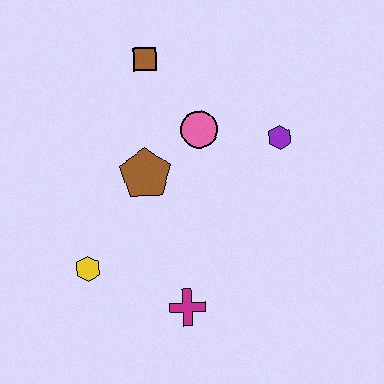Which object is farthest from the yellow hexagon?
The purple hexagon is farthest from the yellow hexagon.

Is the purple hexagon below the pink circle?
Yes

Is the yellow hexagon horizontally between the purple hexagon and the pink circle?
No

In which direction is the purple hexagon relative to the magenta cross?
The purple hexagon is above the magenta cross.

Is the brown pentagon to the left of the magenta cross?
Yes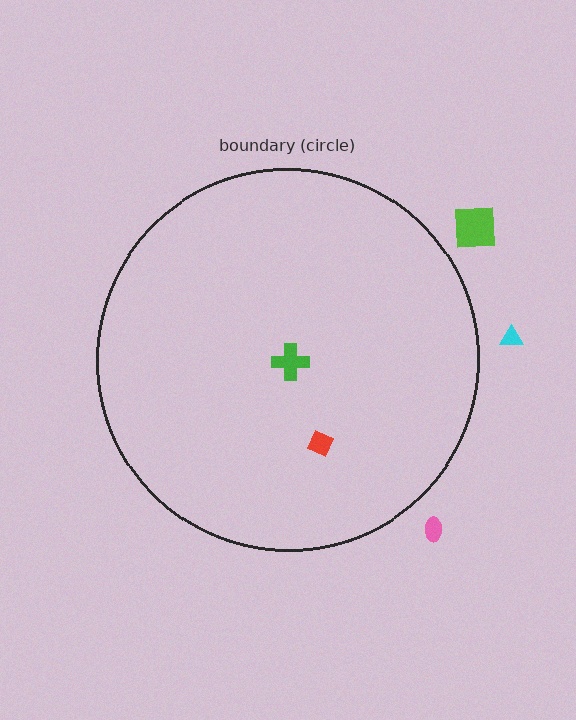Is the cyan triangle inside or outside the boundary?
Outside.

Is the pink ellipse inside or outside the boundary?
Outside.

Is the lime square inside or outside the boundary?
Outside.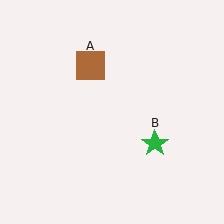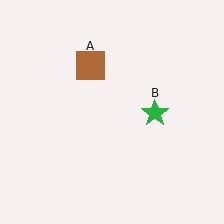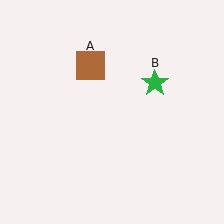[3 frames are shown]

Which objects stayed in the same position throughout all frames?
Brown square (object A) remained stationary.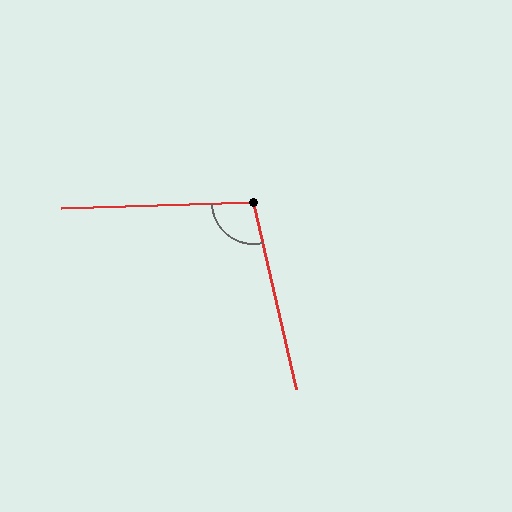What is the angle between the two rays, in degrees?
Approximately 101 degrees.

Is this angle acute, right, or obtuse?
It is obtuse.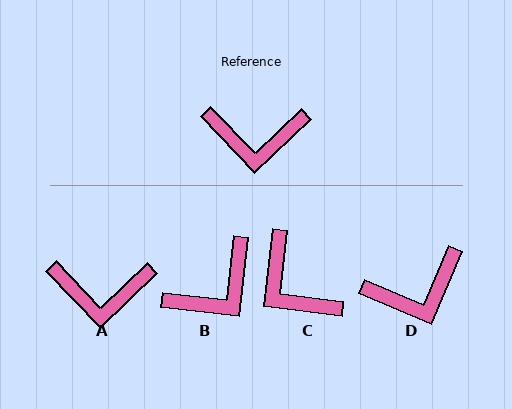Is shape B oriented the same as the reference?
No, it is off by about 40 degrees.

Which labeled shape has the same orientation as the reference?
A.